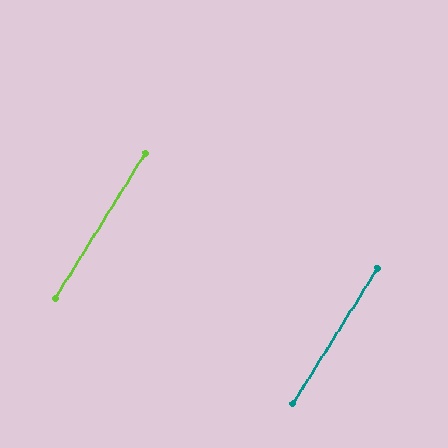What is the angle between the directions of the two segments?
Approximately 0 degrees.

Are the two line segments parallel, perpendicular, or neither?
Parallel — their directions differ by only 0.3°.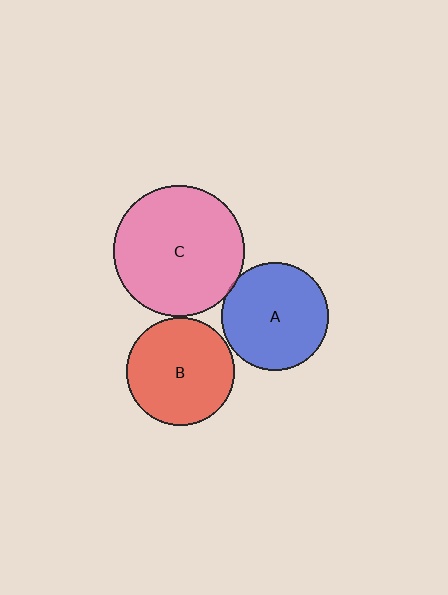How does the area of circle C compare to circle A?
Approximately 1.5 times.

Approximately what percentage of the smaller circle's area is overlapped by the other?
Approximately 5%.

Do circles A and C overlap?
Yes.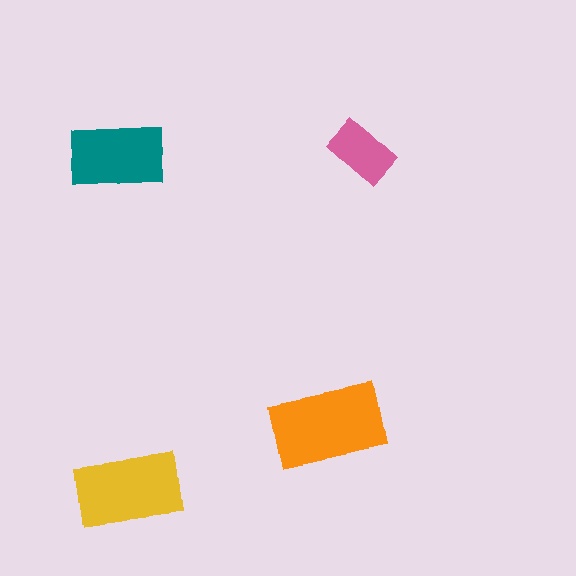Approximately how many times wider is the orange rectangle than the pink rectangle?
About 1.5 times wider.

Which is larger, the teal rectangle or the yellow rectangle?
The yellow one.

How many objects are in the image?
There are 4 objects in the image.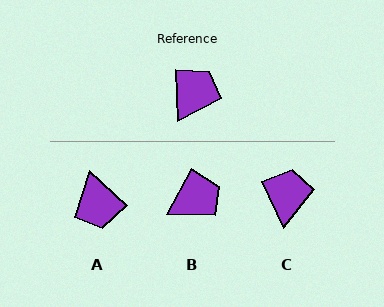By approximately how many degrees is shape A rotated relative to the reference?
Approximately 135 degrees clockwise.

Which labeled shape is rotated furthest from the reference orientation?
A, about 135 degrees away.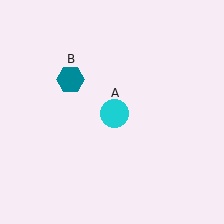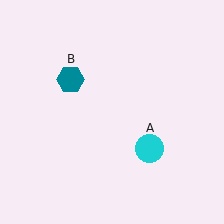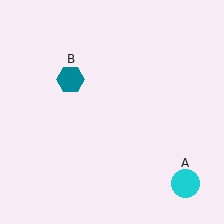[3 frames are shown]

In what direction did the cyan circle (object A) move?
The cyan circle (object A) moved down and to the right.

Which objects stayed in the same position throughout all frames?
Teal hexagon (object B) remained stationary.